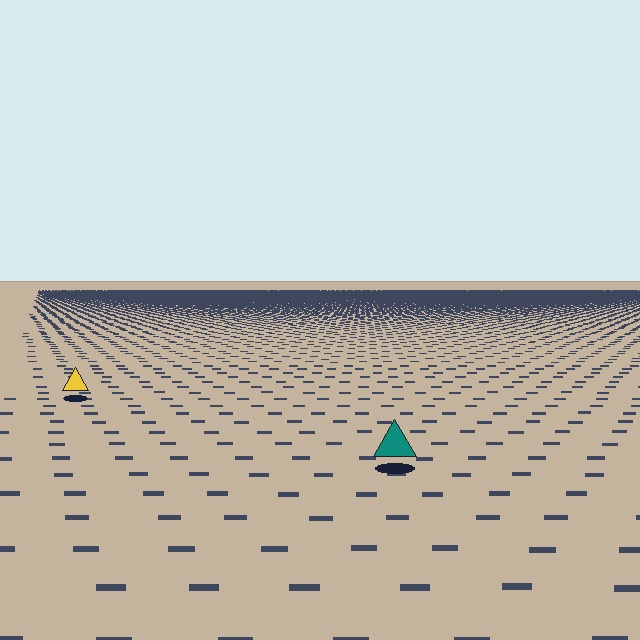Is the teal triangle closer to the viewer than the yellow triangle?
Yes. The teal triangle is closer — you can tell from the texture gradient: the ground texture is coarser near it.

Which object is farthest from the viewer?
The yellow triangle is farthest from the viewer. It appears smaller and the ground texture around it is denser.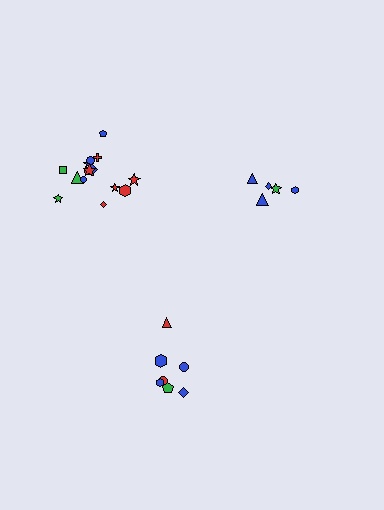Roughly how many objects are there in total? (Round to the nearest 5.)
Roughly 25 objects in total.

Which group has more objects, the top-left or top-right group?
The top-left group.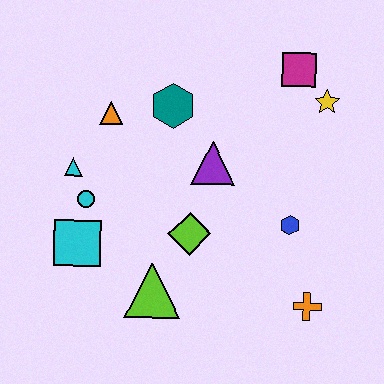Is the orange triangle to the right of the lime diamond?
No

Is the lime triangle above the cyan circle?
No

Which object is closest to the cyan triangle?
The cyan circle is closest to the cyan triangle.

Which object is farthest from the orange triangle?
The orange cross is farthest from the orange triangle.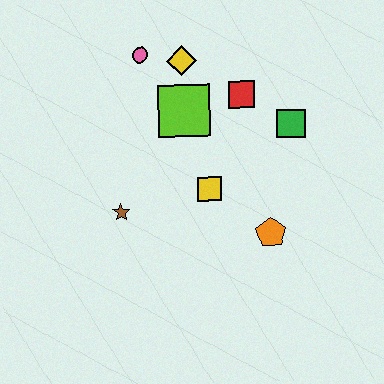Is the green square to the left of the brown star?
No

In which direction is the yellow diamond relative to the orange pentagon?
The yellow diamond is above the orange pentagon.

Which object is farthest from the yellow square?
The pink circle is farthest from the yellow square.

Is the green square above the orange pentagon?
Yes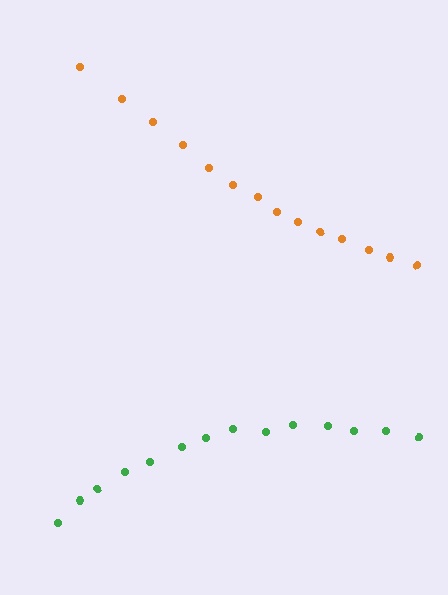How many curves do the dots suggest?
There are 2 distinct paths.